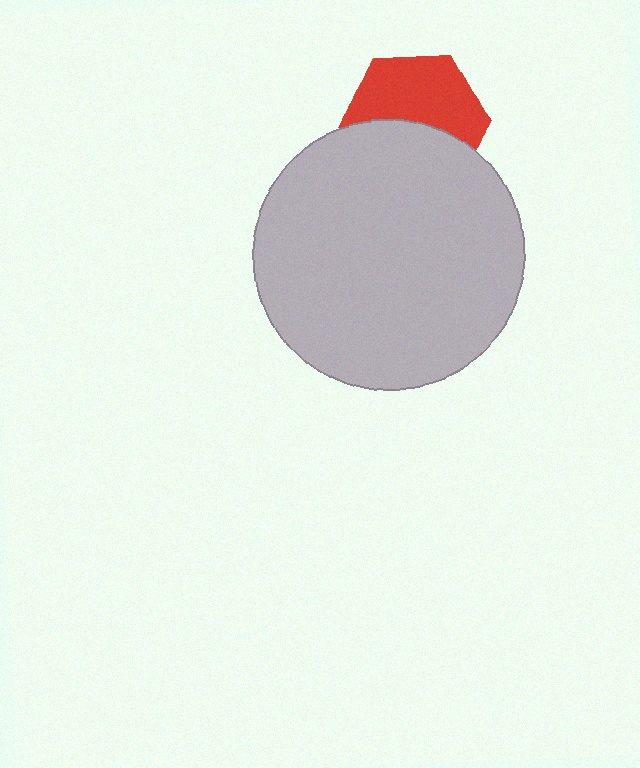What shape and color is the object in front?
The object in front is a light gray circle.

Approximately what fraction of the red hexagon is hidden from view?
Roughly 47% of the red hexagon is hidden behind the light gray circle.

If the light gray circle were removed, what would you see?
You would see the complete red hexagon.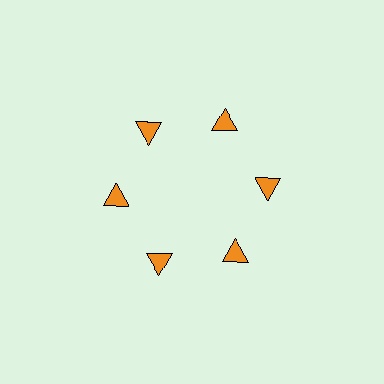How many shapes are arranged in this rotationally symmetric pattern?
There are 6 shapes, arranged in 6 groups of 1.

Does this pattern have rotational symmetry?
Yes, this pattern has 6-fold rotational symmetry. It looks the same after rotating 60 degrees around the center.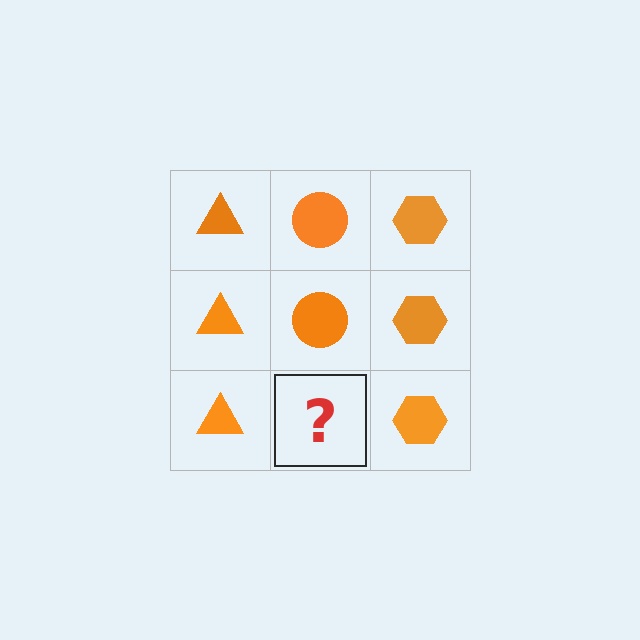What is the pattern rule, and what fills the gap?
The rule is that each column has a consistent shape. The gap should be filled with an orange circle.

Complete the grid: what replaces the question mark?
The question mark should be replaced with an orange circle.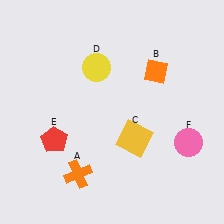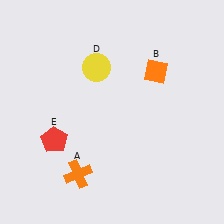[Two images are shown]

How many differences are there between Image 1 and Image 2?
There are 2 differences between the two images.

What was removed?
The yellow square (C), the pink circle (F) were removed in Image 2.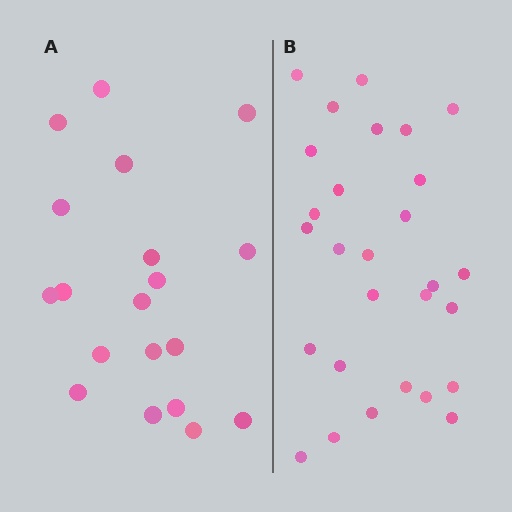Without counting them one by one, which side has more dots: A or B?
Region B (the right region) has more dots.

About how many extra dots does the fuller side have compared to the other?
Region B has roughly 8 or so more dots than region A.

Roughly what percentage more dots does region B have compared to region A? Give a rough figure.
About 45% more.